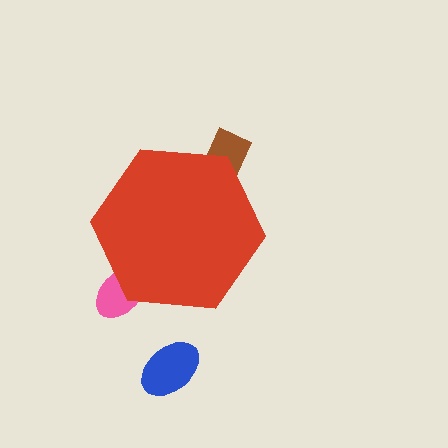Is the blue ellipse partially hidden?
No, the blue ellipse is fully visible.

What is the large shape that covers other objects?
A red hexagon.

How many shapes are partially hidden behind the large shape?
2 shapes are partially hidden.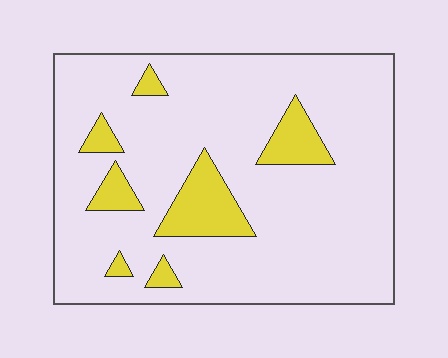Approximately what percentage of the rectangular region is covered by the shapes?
Approximately 15%.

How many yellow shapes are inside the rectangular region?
7.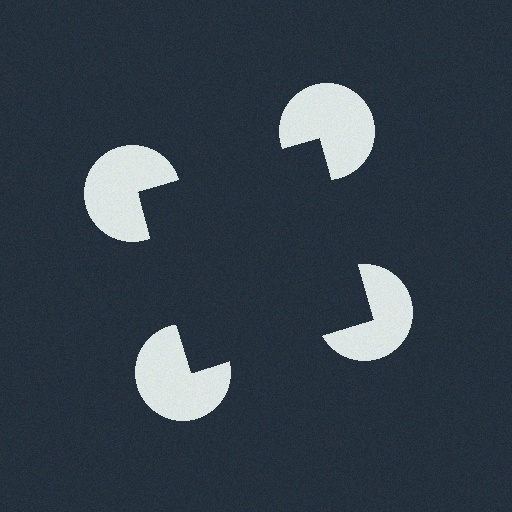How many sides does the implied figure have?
4 sides.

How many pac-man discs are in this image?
There are 4 — one at each vertex of the illusory square.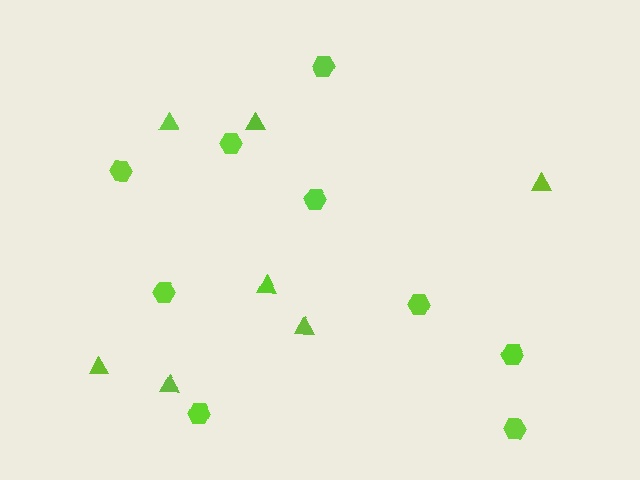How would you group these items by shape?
There are 2 groups: one group of hexagons (9) and one group of triangles (7).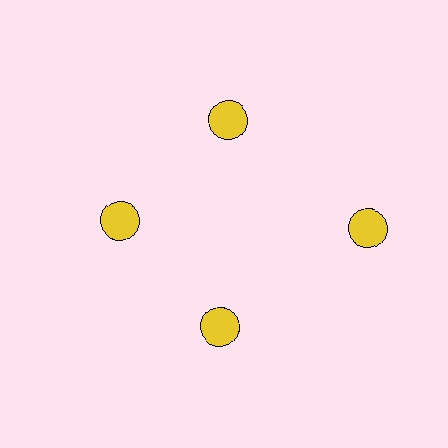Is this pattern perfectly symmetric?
No. The 4 yellow circles are arranged in a ring, but one element near the 3 o'clock position is pushed outward from the center, breaking the 4-fold rotational symmetry.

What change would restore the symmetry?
The symmetry would be restored by moving it inward, back onto the ring so that all 4 circles sit at equal angles and equal distance from the center.